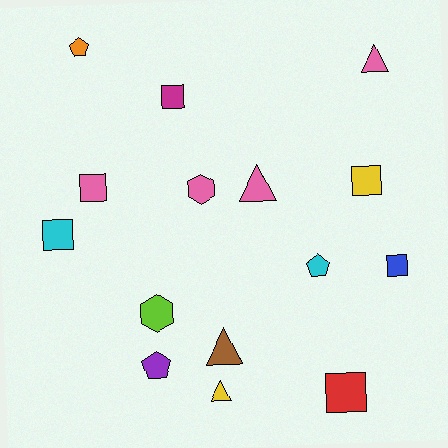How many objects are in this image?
There are 15 objects.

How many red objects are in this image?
There is 1 red object.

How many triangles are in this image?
There are 4 triangles.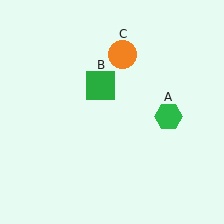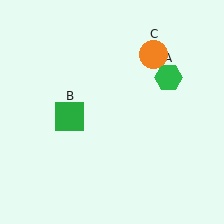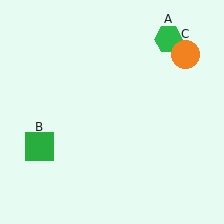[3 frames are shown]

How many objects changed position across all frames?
3 objects changed position: green hexagon (object A), green square (object B), orange circle (object C).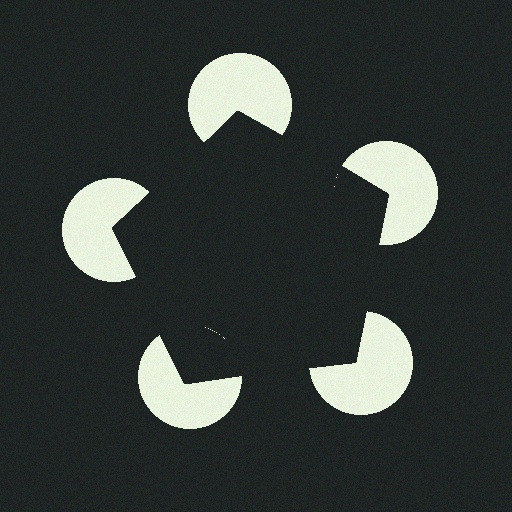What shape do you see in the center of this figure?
An illusory pentagon — its edges are inferred from the aligned wedge cuts in the pac-man discs, not physically drawn.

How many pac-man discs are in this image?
There are 5 — one at each vertex of the illusory pentagon.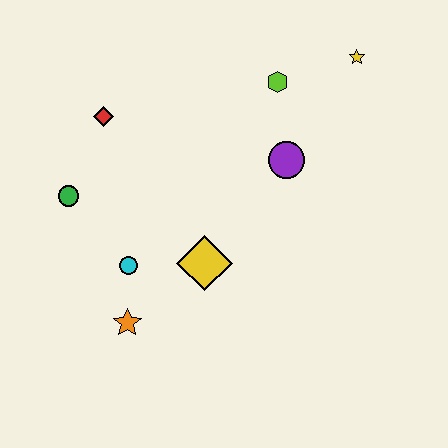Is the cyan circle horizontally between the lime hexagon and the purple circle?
No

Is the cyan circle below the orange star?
No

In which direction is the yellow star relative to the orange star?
The yellow star is above the orange star.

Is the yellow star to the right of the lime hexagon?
Yes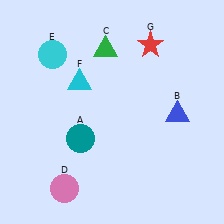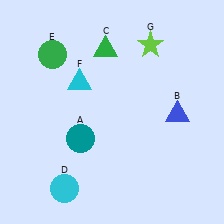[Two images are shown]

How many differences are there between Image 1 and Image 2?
There are 3 differences between the two images.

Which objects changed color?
D changed from pink to cyan. E changed from cyan to green. G changed from red to lime.